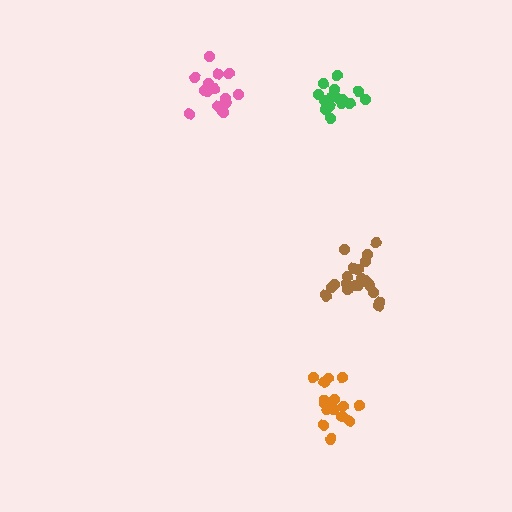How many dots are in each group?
Group 1: 16 dots, Group 2: 21 dots, Group 3: 17 dots, Group 4: 15 dots (69 total).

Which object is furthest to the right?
The brown cluster is rightmost.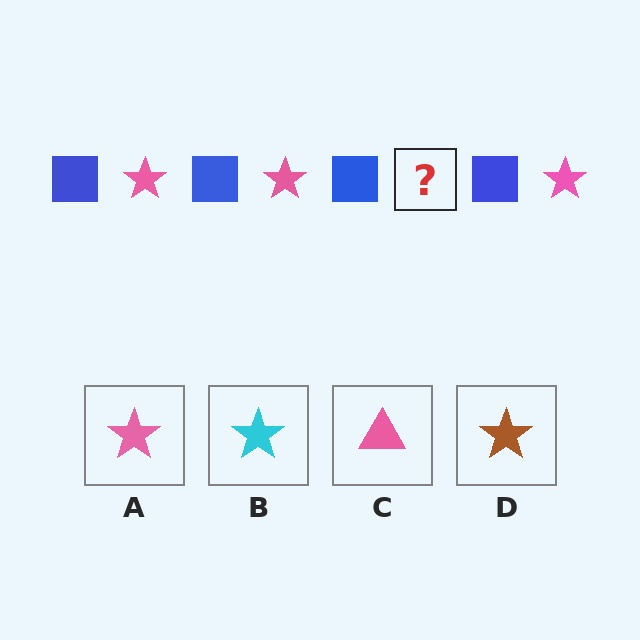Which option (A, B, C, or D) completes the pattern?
A.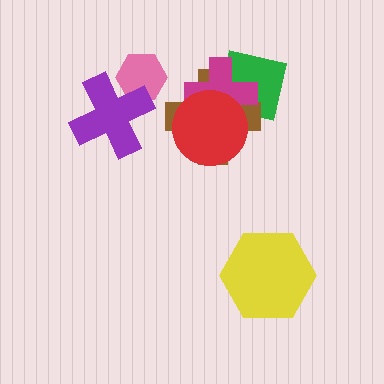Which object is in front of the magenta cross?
The red circle is in front of the magenta cross.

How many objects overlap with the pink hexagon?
1 object overlaps with the pink hexagon.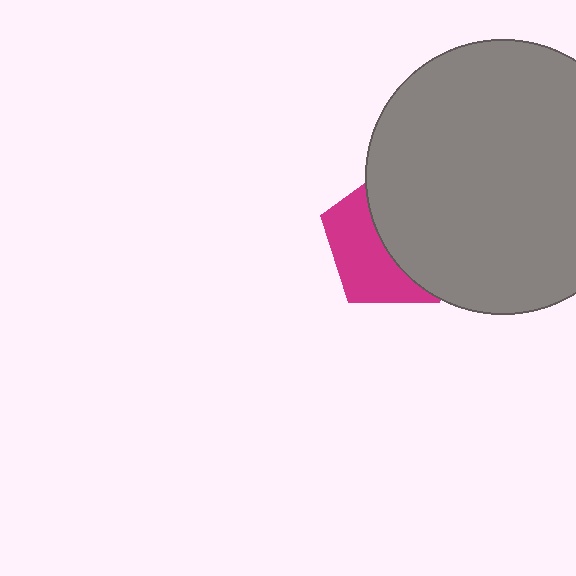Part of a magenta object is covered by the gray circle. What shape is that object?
It is a pentagon.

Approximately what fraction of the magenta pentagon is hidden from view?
Roughly 56% of the magenta pentagon is hidden behind the gray circle.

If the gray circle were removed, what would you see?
You would see the complete magenta pentagon.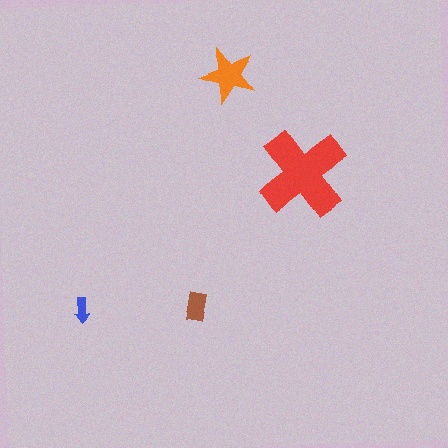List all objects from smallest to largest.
The blue arrow, the brown rectangle, the orange star, the red cross.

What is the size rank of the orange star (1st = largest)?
2nd.